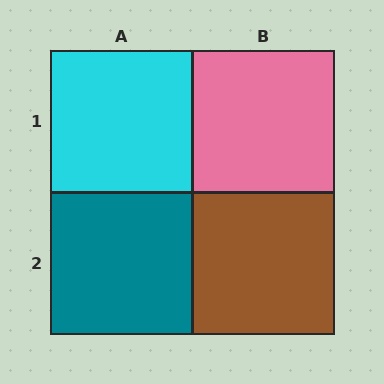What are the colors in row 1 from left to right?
Cyan, pink.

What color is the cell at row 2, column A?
Teal.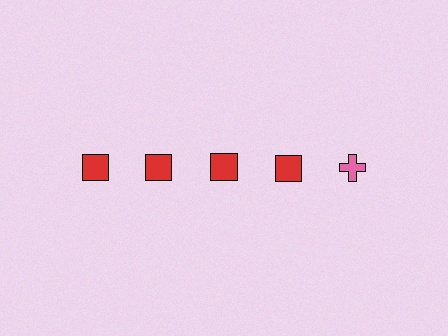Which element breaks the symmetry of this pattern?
The pink cross in the top row, rightmost column breaks the symmetry. All other shapes are red squares.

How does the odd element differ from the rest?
It differs in both color (pink instead of red) and shape (cross instead of square).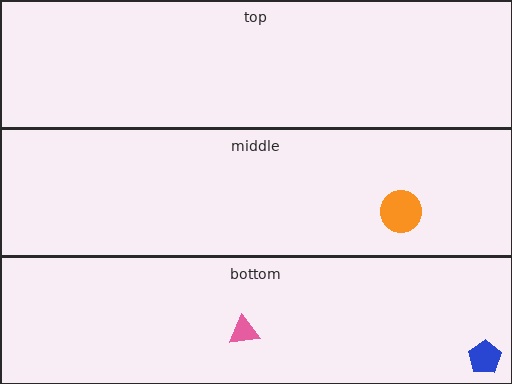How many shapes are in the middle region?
1.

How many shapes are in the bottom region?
2.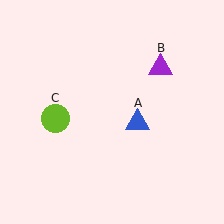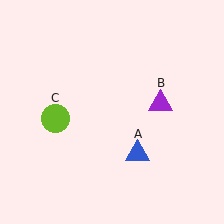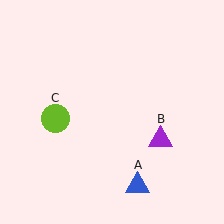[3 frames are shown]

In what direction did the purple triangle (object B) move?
The purple triangle (object B) moved down.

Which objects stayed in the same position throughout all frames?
Lime circle (object C) remained stationary.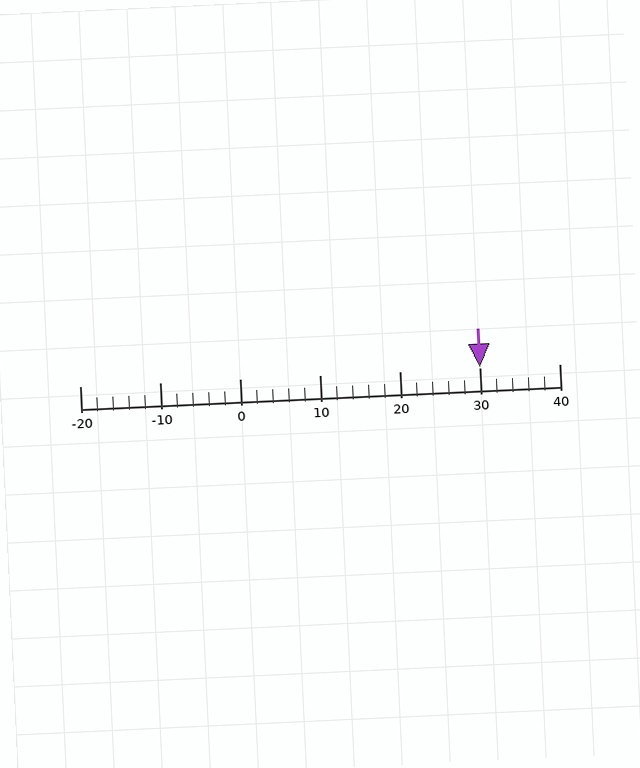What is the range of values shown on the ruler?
The ruler shows values from -20 to 40.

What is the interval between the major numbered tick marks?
The major tick marks are spaced 10 units apart.